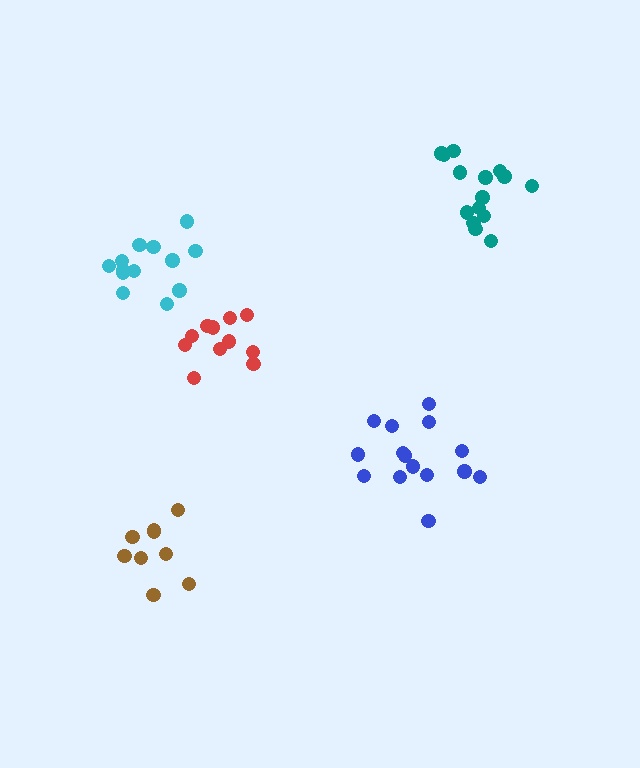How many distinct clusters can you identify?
There are 5 distinct clusters.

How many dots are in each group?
Group 1: 9 dots, Group 2: 11 dots, Group 3: 13 dots, Group 4: 15 dots, Group 5: 15 dots (63 total).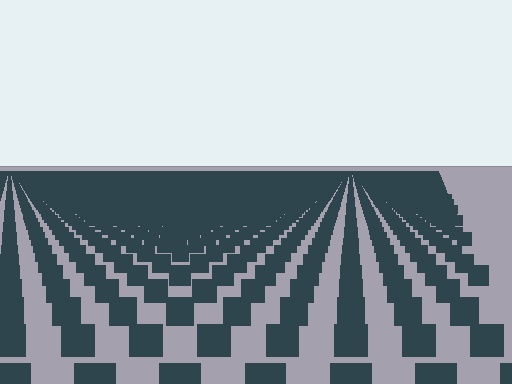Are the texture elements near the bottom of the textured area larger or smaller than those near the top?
Larger. Near the bottom, elements are closer to the viewer and appear at a bigger on-screen size.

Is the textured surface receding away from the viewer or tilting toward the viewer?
The surface is receding away from the viewer. Texture elements get smaller and denser toward the top.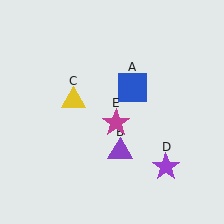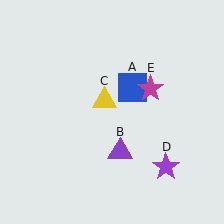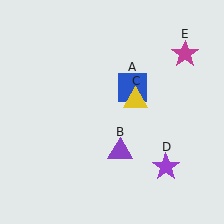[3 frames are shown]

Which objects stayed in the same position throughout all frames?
Blue square (object A) and purple triangle (object B) and purple star (object D) remained stationary.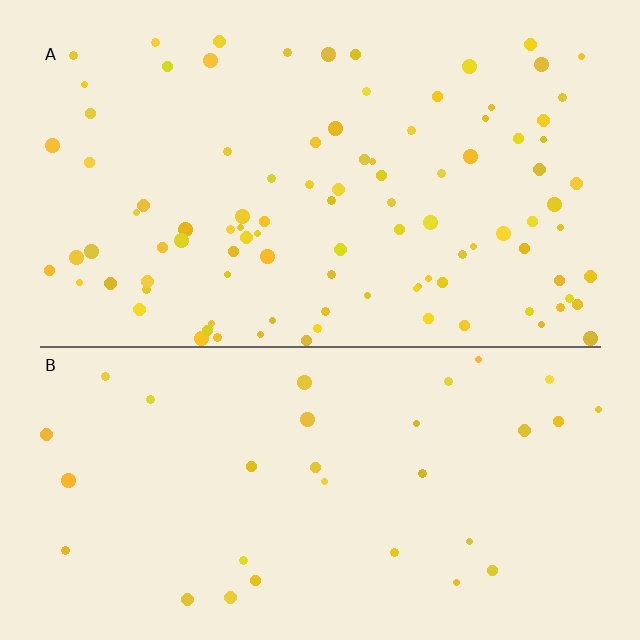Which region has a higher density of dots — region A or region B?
A (the top).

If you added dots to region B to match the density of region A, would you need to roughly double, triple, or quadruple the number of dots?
Approximately triple.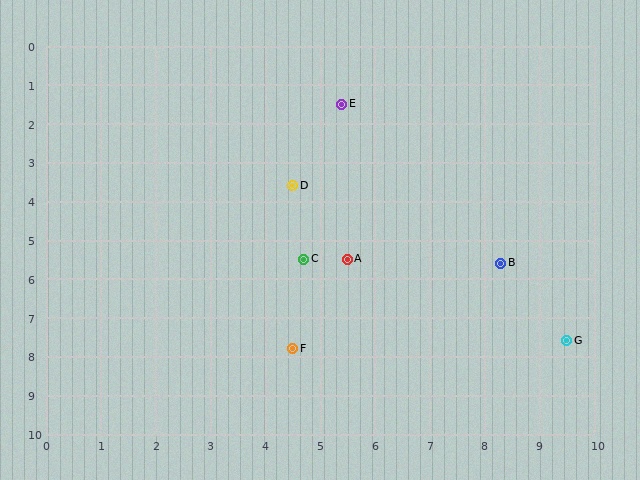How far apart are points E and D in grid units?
Points E and D are about 2.3 grid units apart.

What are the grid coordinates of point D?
Point D is at approximately (4.5, 3.6).